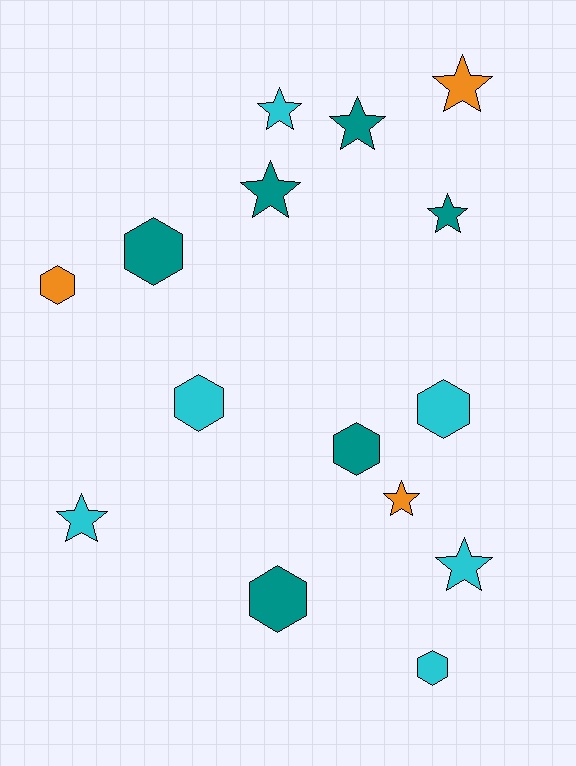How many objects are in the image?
There are 15 objects.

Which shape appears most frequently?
Star, with 8 objects.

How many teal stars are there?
There are 3 teal stars.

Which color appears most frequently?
Teal, with 6 objects.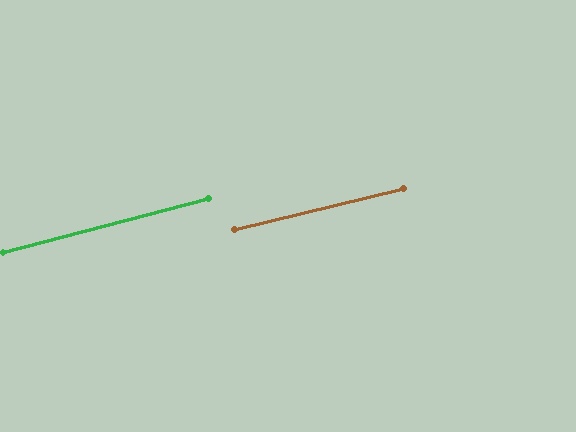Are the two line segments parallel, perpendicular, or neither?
Parallel — their directions differ by only 1.1°.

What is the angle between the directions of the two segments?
Approximately 1 degree.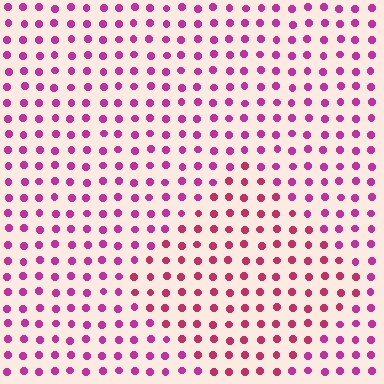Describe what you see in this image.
The image is filled with small magenta elements in a uniform arrangement. A diamond-shaped region is visible where the elements are tinted to a slightly different hue, forming a subtle color boundary.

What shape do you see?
I see a diamond.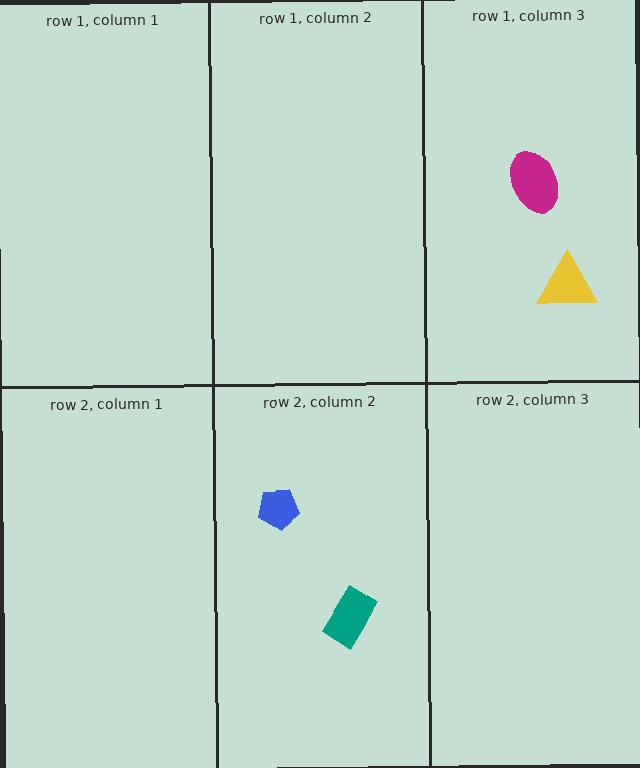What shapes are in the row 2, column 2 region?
The blue pentagon, the teal rectangle.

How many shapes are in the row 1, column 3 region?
2.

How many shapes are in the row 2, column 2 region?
2.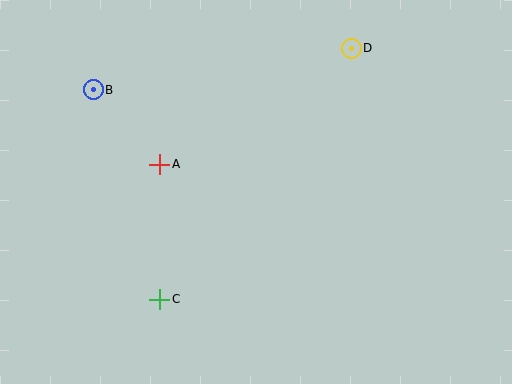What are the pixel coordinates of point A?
Point A is at (160, 164).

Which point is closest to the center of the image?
Point A at (160, 164) is closest to the center.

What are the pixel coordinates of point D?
Point D is at (351, 48).